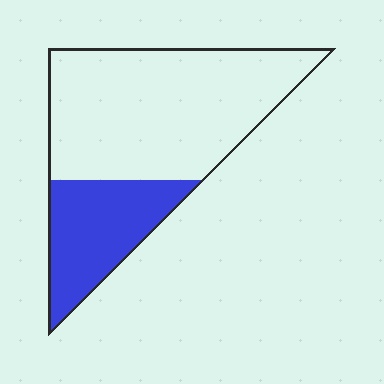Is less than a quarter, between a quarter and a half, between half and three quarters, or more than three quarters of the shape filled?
Between a quarter and a half.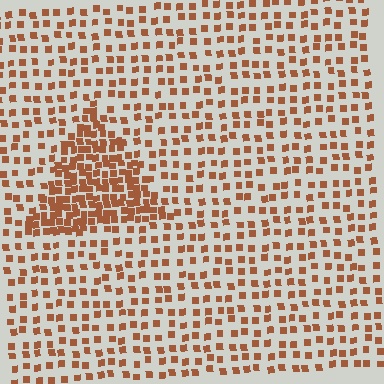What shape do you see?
I see a triangle.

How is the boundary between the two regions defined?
The boundary is defined by a change in element density (approximately 2.4x ratio). All elements are the same color, size, and shape.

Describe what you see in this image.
The image contains small brown elements arranged at two different densities. A triangle-shaped region is visible where the elements are more densely packed than the surrounding area.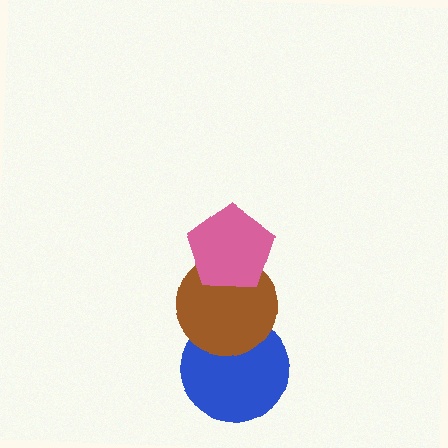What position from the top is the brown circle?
The brown circle is 2nd from the top.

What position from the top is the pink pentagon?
The pink pentagon is 1st from the top.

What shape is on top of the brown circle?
The pink pentagon is on top of the brown circle.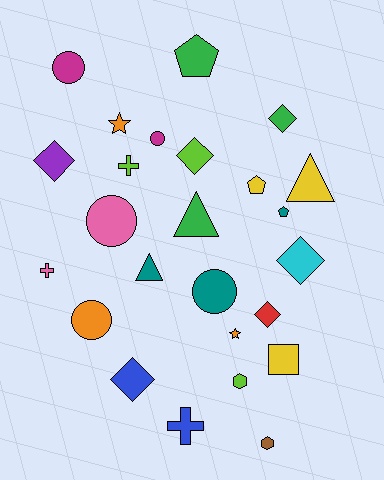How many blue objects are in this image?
There are 2 blue objects.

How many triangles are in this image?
There are 3 triangles.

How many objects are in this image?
There are 25 objects.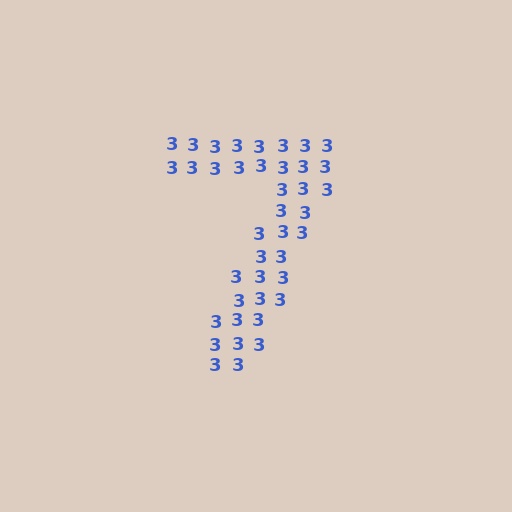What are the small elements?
The small elements are digit 3's.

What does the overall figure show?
The overall figure shows the digit 7.